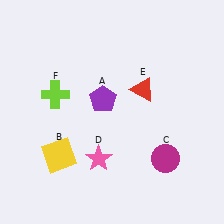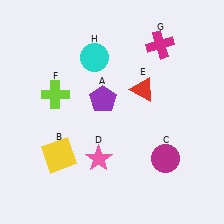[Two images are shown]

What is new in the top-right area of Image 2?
A magenta cross (G) was added in the top-right area of Image 2.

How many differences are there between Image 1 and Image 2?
There are 2 differences between the two images.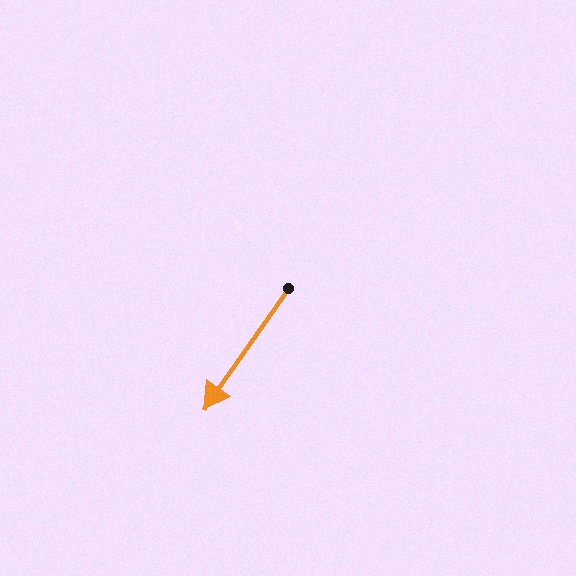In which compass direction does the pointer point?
Southwest.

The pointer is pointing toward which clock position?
Roughly 7 o'clock.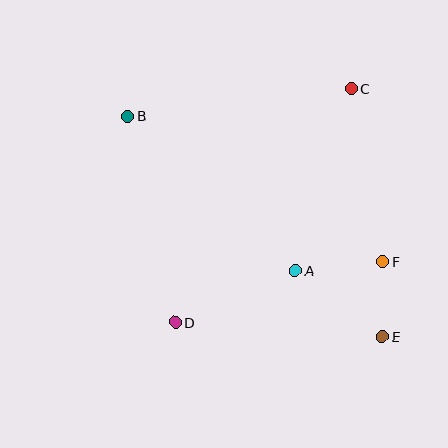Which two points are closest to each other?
Points E and F are closest to each other.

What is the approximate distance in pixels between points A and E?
The distance between A and E is approximately 109 pixels.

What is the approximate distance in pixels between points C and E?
The distance between C and E is approximately 250 pixels.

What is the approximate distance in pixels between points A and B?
The distance between A and B is approximately 228 pixels.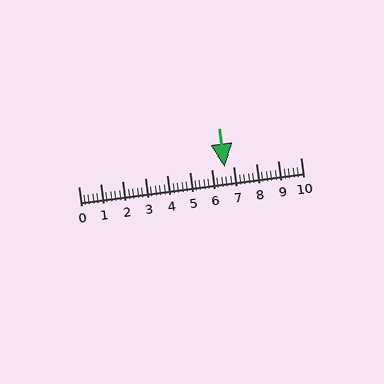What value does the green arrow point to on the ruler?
The green arrow points to approximately 6.6.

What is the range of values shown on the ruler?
The ruler shows values from 0 to 10.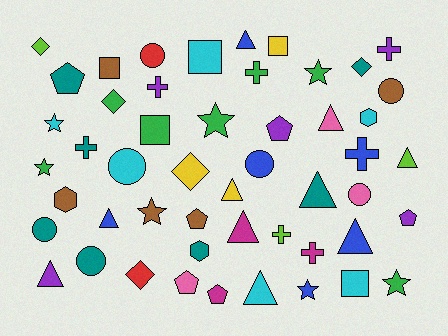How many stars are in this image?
There are 7 stars.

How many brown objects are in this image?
There are 5 brown objects.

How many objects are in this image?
There are 50 objects.